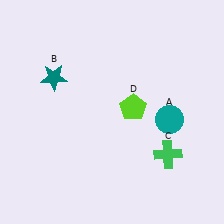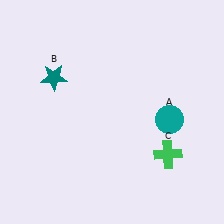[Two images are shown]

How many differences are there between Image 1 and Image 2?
There is 1 difference between the two images.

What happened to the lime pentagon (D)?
The lime pentagon (D) was removed in Image 2. It was in the top-right area of Image 1.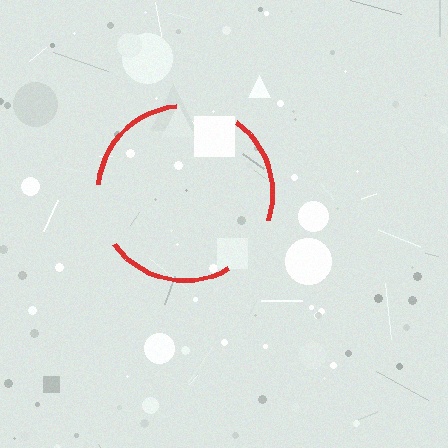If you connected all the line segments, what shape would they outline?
They would outline a circle.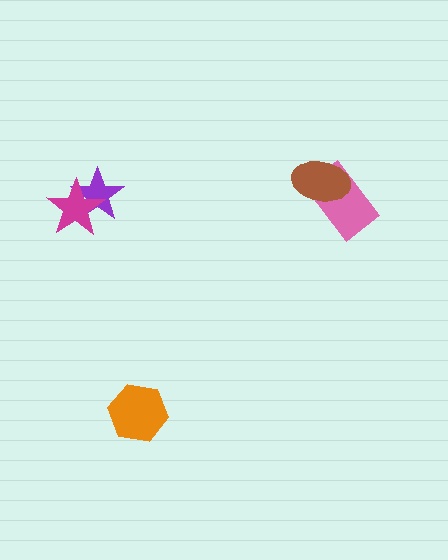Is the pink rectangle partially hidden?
Yes, it is partially covered by another shape.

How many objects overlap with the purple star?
1 object overlaps with the purple star.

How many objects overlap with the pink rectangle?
1 object overlaps with the pink rectangle.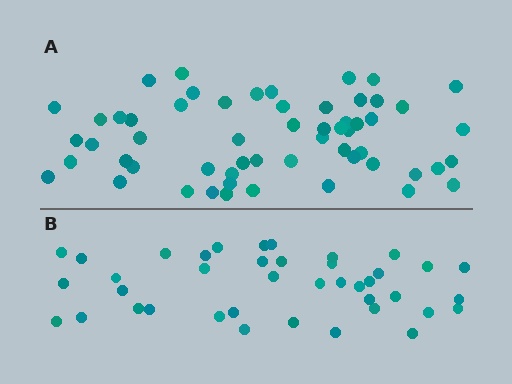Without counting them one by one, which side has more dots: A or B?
Region A (the top region) has more dots.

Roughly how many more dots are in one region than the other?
Region A has approximately 15 more dots than region B.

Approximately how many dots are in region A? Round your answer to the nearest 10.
About 60 dots. (The exact count is 57, which rounds to 60.)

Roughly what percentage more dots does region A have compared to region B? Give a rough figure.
About 40% more.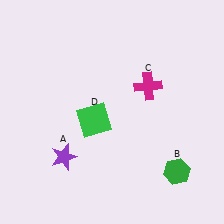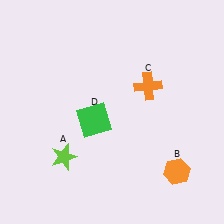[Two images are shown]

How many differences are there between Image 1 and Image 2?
There are 3 differences between the two images.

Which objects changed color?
A changed from purple to lime. B changed from green to orange. C changed from magenta to orange.